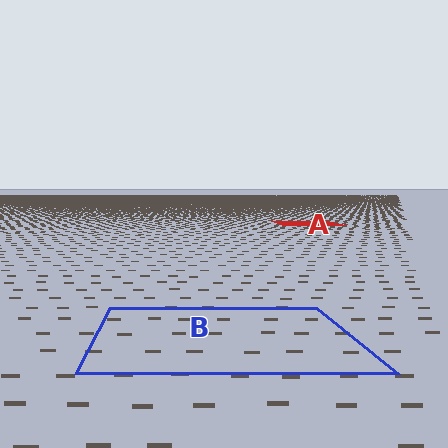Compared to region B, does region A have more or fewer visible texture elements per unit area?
Region A has more texture elements per unit area — they are packed more densely because it is farther away.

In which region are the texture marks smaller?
The texture marks are smaller in region A, because it is farther away.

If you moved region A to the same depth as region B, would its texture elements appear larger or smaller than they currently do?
They would appear larger. At a closer depth, the same texture elements are projected at a bigger on-screen size.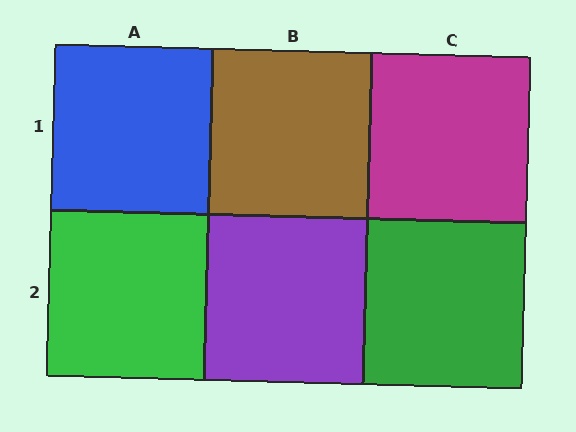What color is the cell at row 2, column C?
Green.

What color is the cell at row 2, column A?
Green.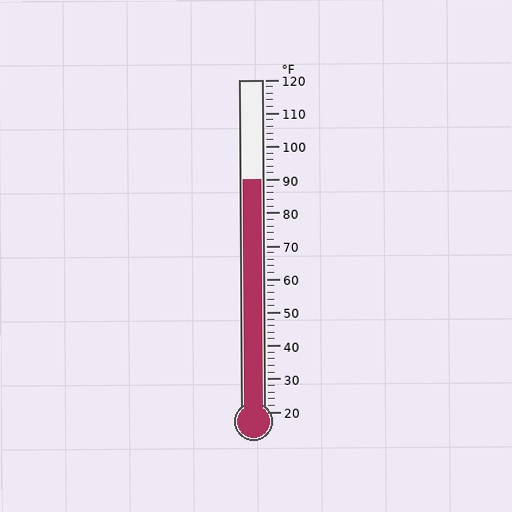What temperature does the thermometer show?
The thermometer shows approximately 90°F.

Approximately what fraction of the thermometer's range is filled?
The thermometer is filled to approximately 70% of its range.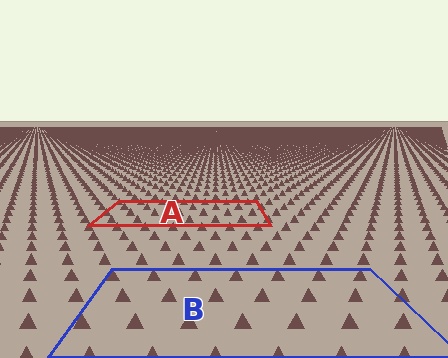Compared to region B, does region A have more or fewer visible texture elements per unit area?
Region A has more texture elements per unit area — they are packed more densely because it is farther away.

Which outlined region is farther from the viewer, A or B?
Region A is farther from the viewer — the texture elements inside it appear smaller and more densely packed.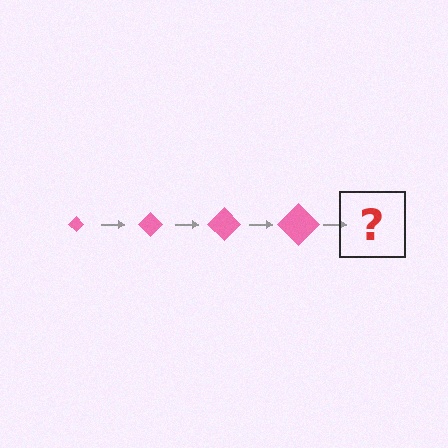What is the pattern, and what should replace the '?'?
The pattern is that the diamond gets progressively larger each step. The '?' should be a pink diamond, larger than the previous one.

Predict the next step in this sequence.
The next step is a pink diamond, larger than the previous one.